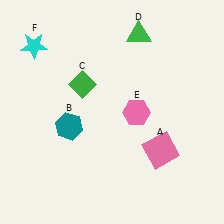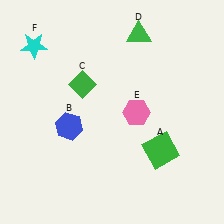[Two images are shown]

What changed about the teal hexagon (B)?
In Image 1, B is teal. In Image 2, it changed to blue.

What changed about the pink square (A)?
In Image 1, A is pink. In Image 2, it changed to green.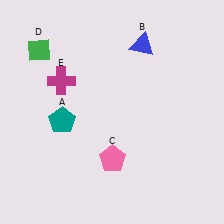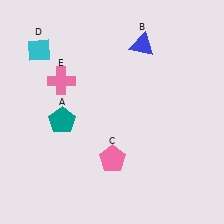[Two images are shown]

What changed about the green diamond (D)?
In Image 1, D is green. In Image 2, it changed to cyan.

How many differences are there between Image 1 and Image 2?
There are 2 differences between the two images.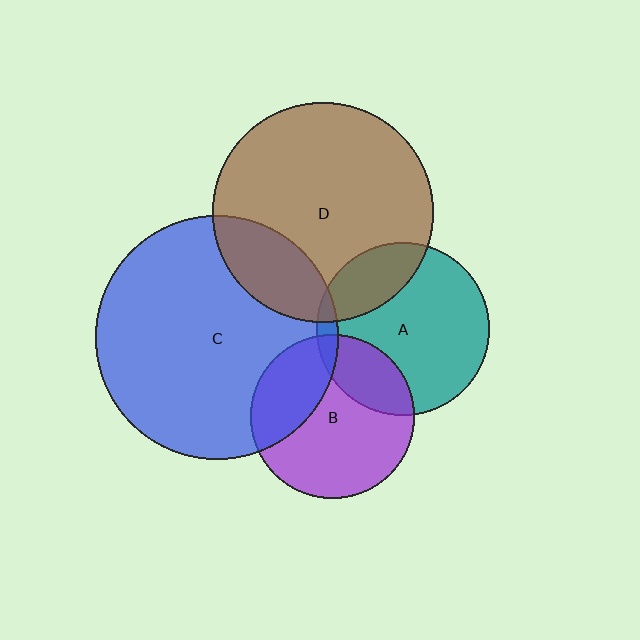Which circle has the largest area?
Circle C (blue).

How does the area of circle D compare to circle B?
Approximately 1.8 times.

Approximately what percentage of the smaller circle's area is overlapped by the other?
Approximately 25%.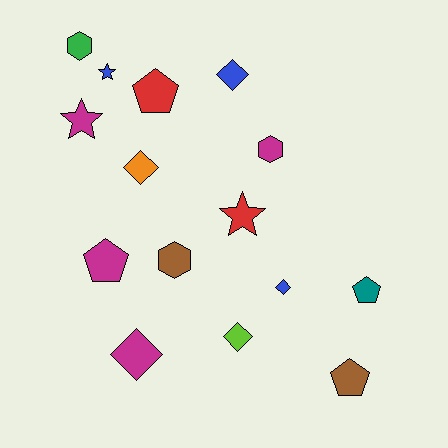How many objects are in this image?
There are 15 objects.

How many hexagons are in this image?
There are 3 hexagons.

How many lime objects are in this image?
There is 1 lime object.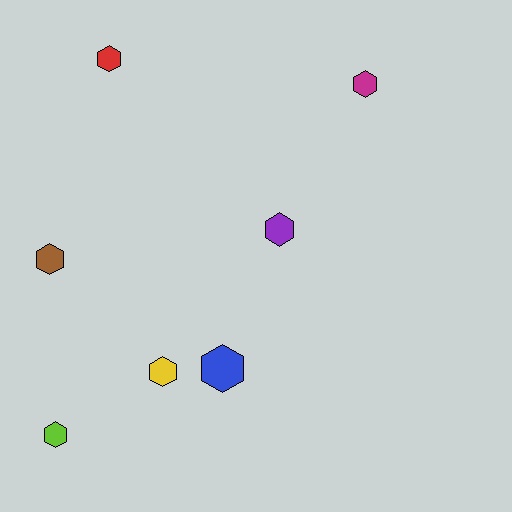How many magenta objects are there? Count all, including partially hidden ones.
There is 1 magenta object.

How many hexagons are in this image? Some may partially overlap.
There are 7 hexagons.